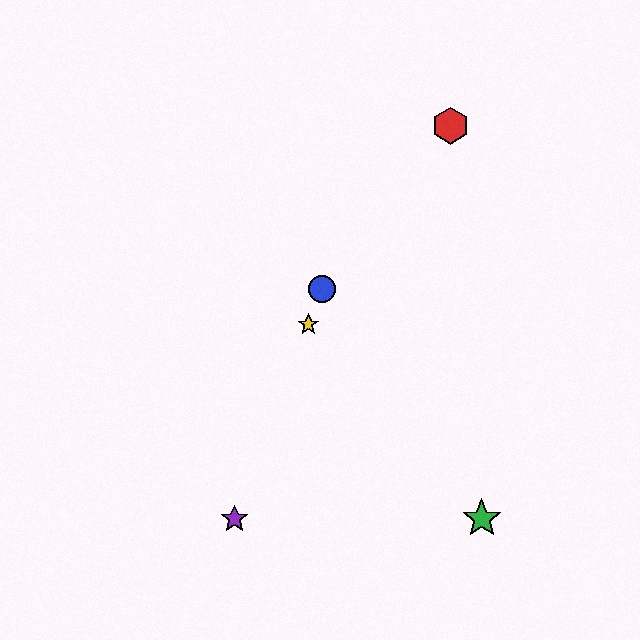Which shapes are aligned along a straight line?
The blue circle, the yellow star, the purple star are aligned along a straight line.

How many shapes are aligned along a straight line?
3 shapes (the blue circle, the yellow star, the purple star) are aligned along a straight line.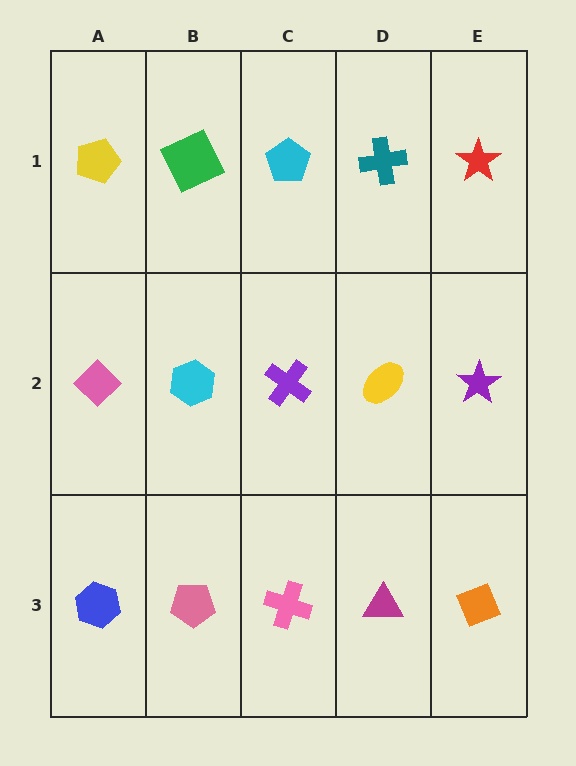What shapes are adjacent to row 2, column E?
A red star (row 1, column E), an orange diamond (row 3, column E), a yellow ellipse (row 2, column D).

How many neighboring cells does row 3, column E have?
2.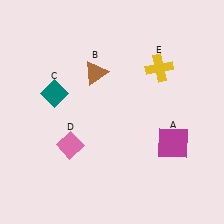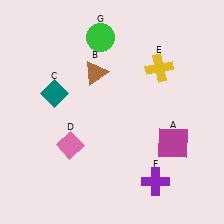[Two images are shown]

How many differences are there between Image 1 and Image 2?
There are 2 differences between the two images.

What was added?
A purple cross (F), a green circle (G) were added in Image 2.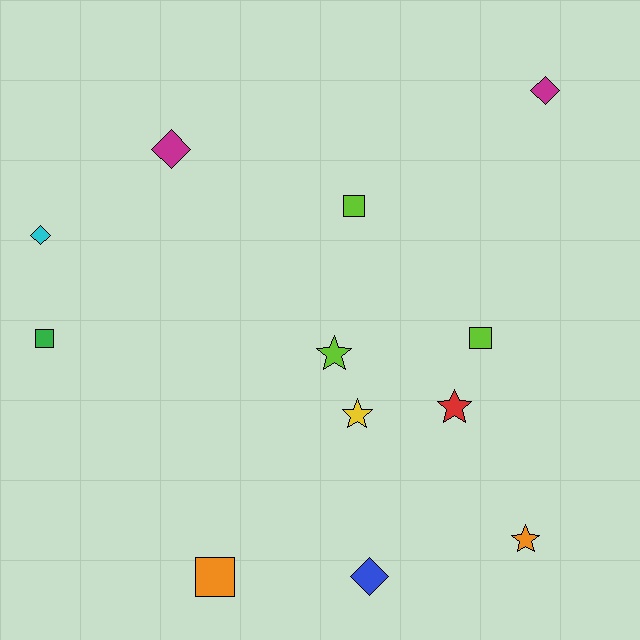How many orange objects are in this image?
There are 2 orange objects.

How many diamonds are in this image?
There are 4 diamonds.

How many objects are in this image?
There are 12 objects.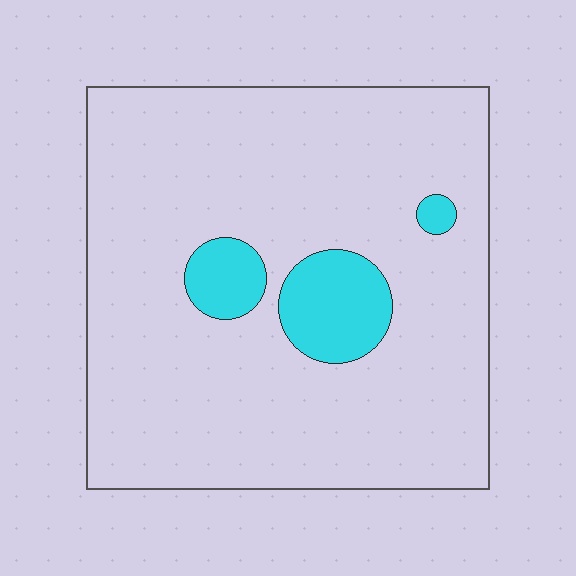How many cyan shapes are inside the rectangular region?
3.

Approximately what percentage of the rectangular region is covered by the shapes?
Approximately 10%.